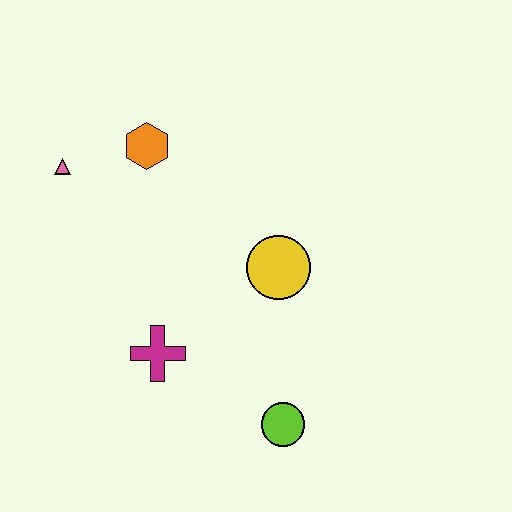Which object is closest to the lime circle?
The magenta cross is closest to the lime circle.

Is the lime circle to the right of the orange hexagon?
Yes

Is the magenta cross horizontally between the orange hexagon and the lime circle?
Yes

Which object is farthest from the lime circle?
The pink triangle is farthest from the lime circle.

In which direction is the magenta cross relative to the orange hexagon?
The magenta cross is below the orange hexagon.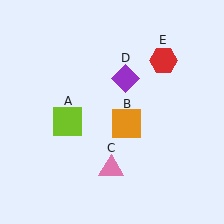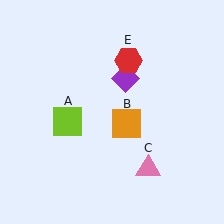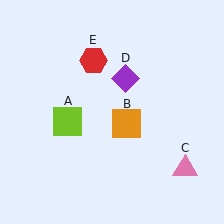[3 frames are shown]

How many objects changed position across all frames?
2 objects changed position: pink triangle (object C), red hexagon (object E).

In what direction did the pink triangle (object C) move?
The pink triangle (object C) moved right.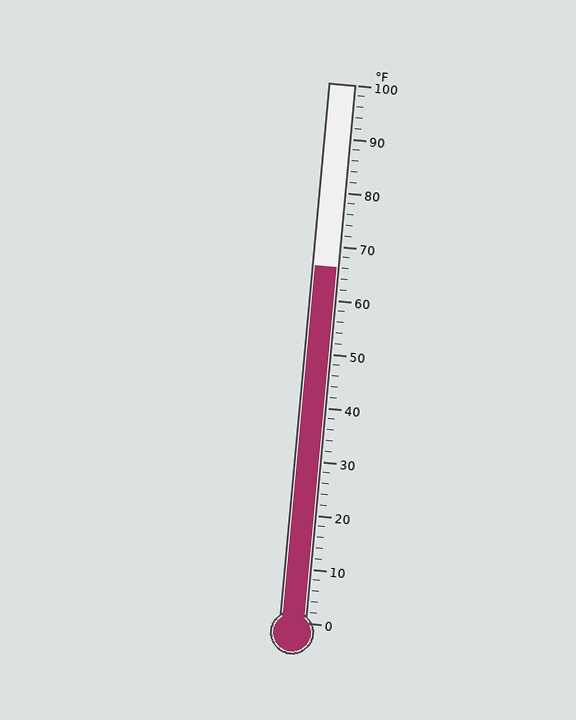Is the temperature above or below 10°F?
The temperature is above 10°F.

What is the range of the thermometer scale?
The thermometer scale ranges from 0°F to 100°F.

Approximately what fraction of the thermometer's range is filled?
The thermometer is filled to approximately 65% of its range.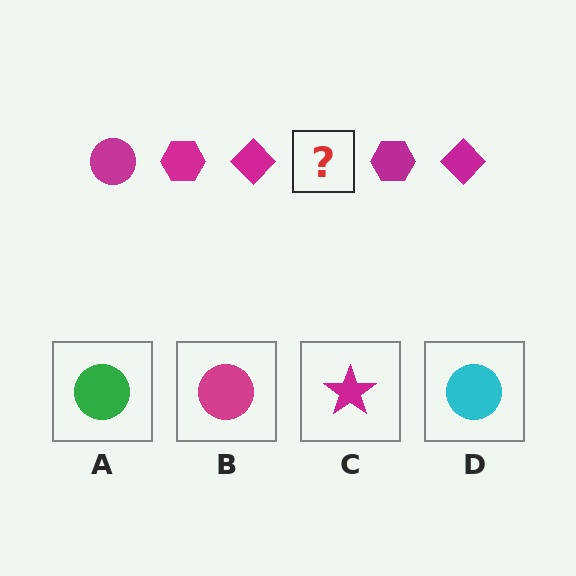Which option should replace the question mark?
Option B.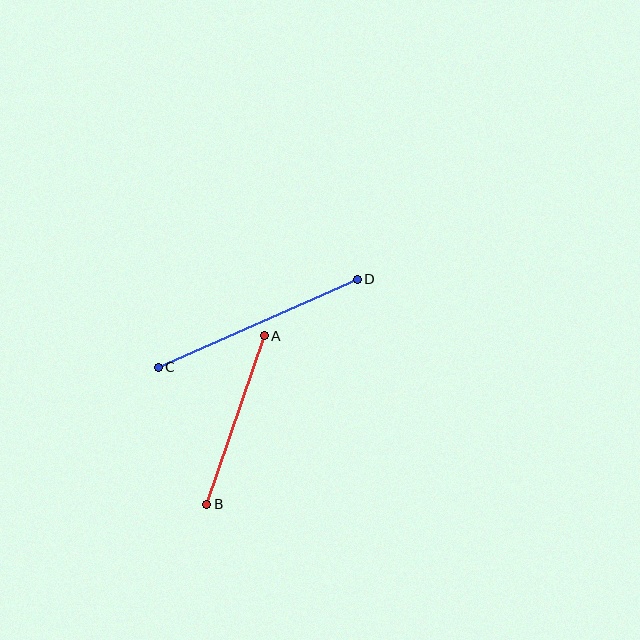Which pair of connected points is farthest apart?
Points C and D are farthest apart.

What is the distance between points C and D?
The distance is approximately 218 pixels.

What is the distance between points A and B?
The distance is approximately 178 pixels.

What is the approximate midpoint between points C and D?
The midpoint is at approximately (258, 323) pixels.